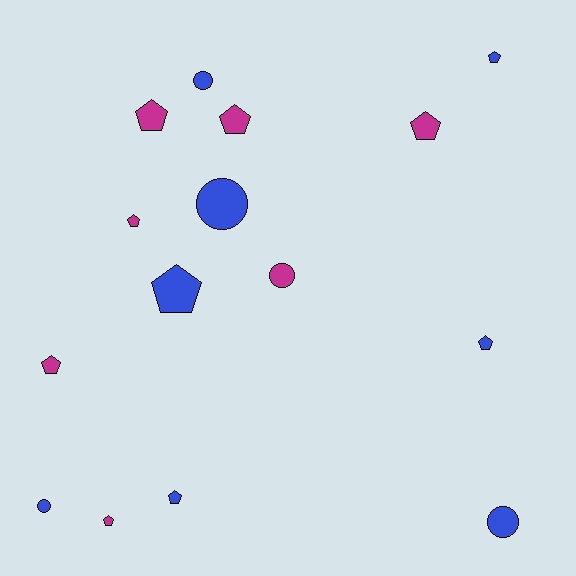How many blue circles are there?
There are 4 blue circles.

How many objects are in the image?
There are 15 objects.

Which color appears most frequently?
Blue, with 8 objects.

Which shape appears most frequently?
Pentagon, with 10 objects.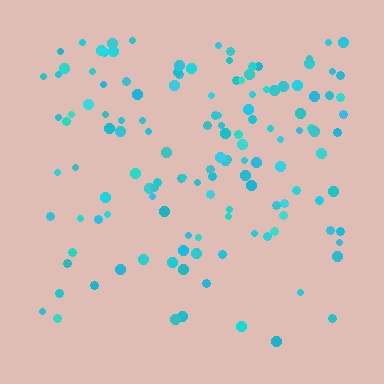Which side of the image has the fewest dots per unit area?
The bottom.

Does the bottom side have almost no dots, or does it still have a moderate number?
Still a moderate number, just noticeably fewer than the top.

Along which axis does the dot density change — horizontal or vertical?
Vertical.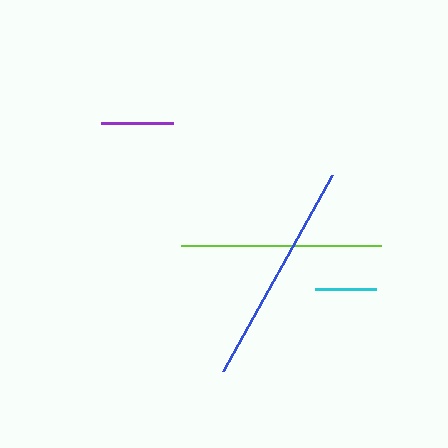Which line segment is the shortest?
The cyan line is the shortest at approximately 61 pixels.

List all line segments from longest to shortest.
From longest to shortest: blue, lime, purple, cyan.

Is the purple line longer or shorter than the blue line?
The blue line is longer than the purple line.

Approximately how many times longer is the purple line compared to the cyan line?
The purple line is approximately 1.2 times the length of the cyan line.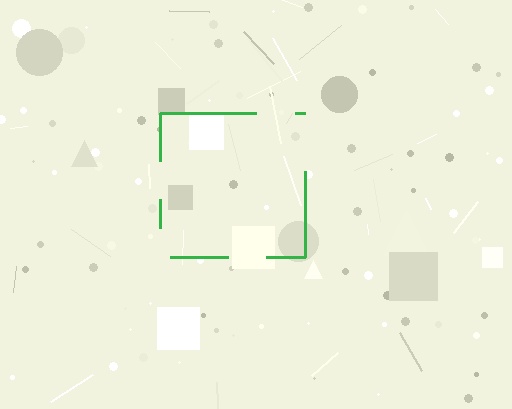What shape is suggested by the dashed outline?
The dashed outline suggests a square.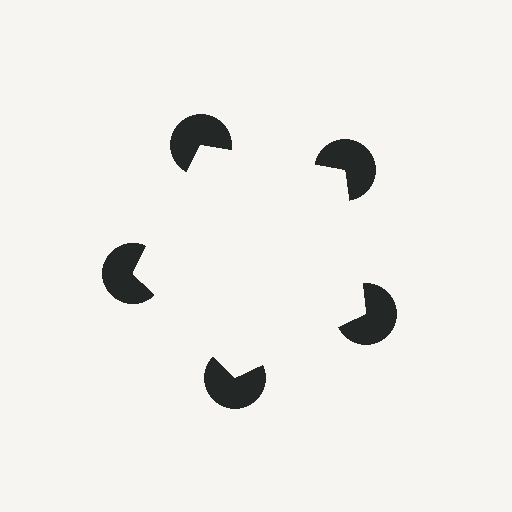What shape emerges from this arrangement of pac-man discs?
An illusory pentagon — its edges are inferred from the aligned wedge cuts in the pac-man discs, not physically drawn.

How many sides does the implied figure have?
5 sides.